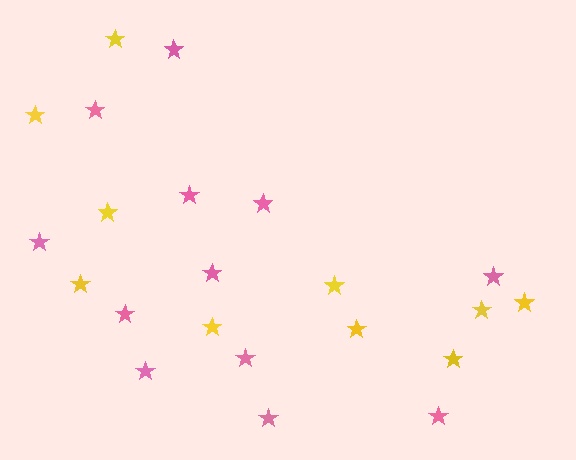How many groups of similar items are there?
There are 2 groups: one group of yellow stars (10) and one group of pink stars (12).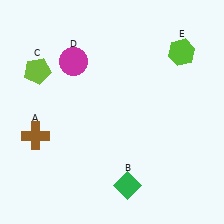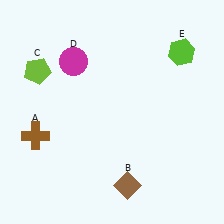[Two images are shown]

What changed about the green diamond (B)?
In Image 1, B is green. In Image 2, it changed to brown.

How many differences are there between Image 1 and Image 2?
There is 1 difference between the two images.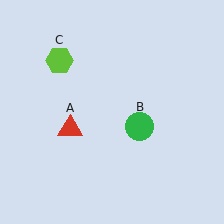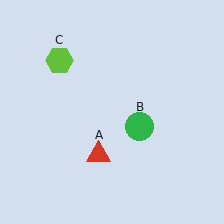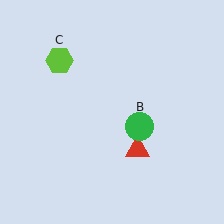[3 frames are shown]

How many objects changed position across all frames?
1 object changed position: red triangle (object A).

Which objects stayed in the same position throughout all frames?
Green circle (object B) and lime hexagon (object C) remained stationary.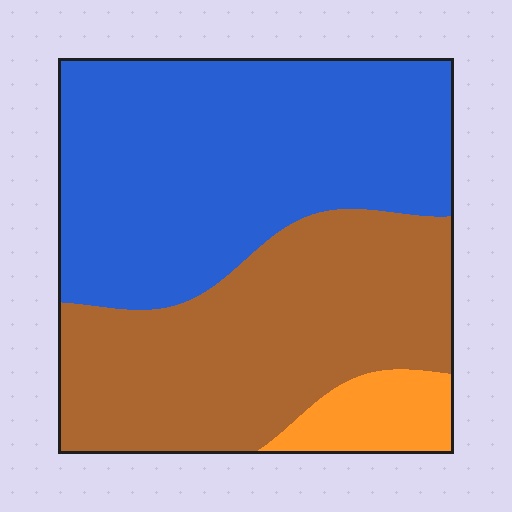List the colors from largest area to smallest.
From largest to smallest: blue, brown, orange.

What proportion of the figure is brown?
Brown covers around 40% of the figure.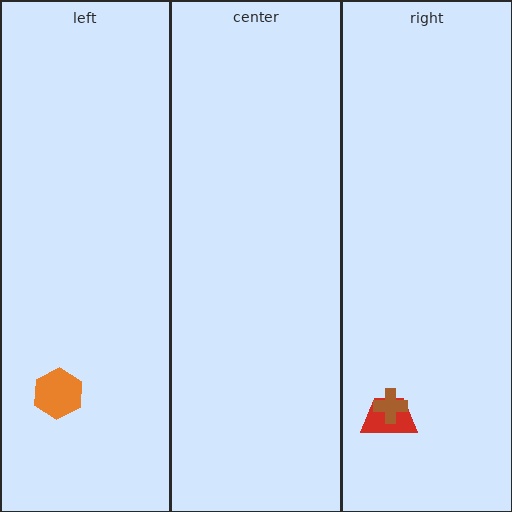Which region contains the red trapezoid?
The right region.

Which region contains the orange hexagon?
The left region.